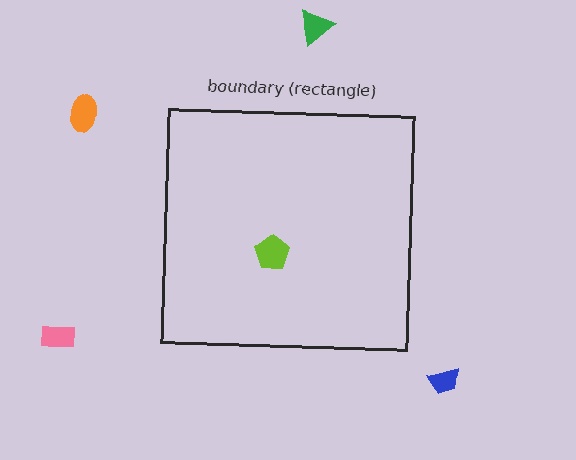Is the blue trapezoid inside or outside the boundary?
Outside.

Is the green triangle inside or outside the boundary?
Outside.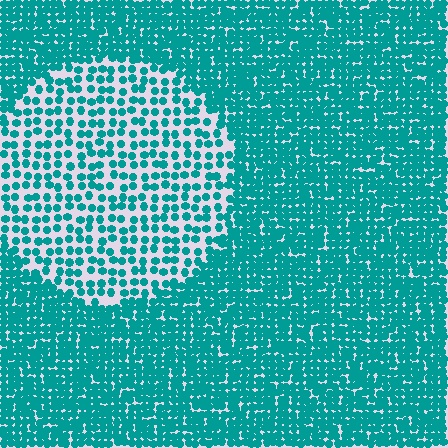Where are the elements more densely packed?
The elements are more densely packed outside the circle boundary.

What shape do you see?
I see a circle.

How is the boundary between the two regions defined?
The boundary is defined by a change in element density (approximately 2.3x ratio). All elements are the same color, size, and shape.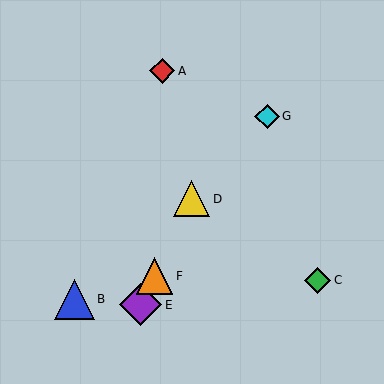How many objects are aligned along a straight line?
3 objects (D, E, F) are aligned along a straight line.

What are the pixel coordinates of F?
Object F is at (154, 276).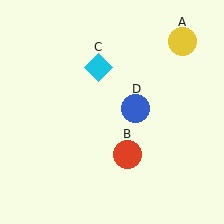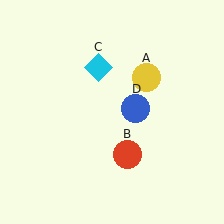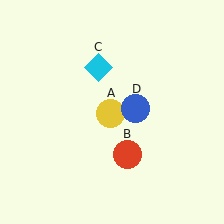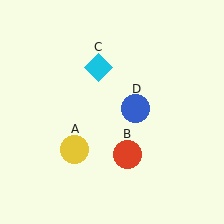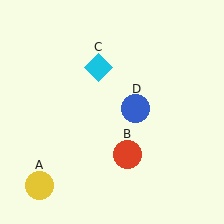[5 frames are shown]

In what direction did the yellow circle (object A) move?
The yellow circle (object A) moved down and to the left.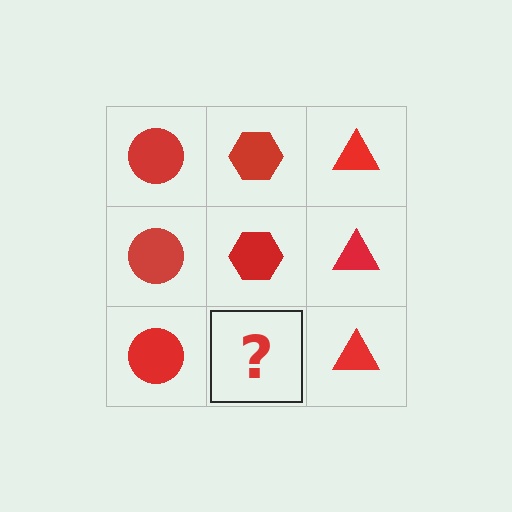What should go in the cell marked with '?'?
The missing cell should contain a red hexagon.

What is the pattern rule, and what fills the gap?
The rule is that each column has a consistent shape. The gap should be filled with a red hexagon.